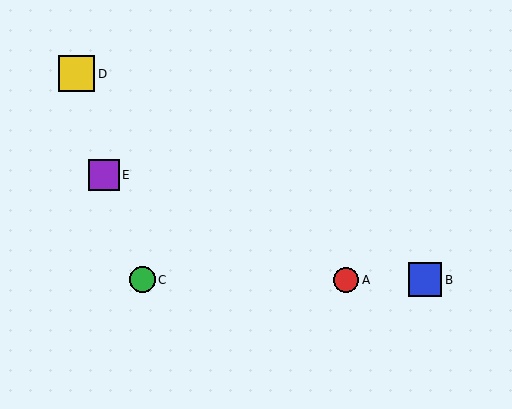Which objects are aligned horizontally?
Objects A, B, C are aligned horizontally.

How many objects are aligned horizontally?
3 objects (A, B, C) are aligned horizontally.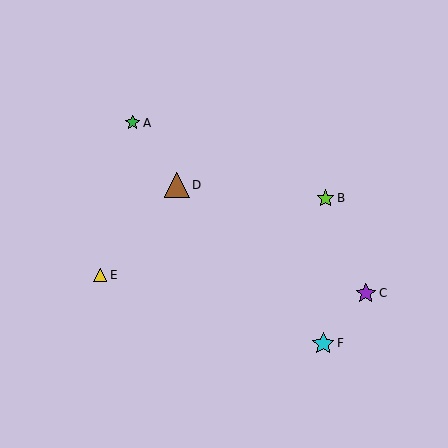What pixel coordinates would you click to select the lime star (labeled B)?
Click at (326, 198) to select the lime star B.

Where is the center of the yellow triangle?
The center of the yellow triangle is at (100, 275).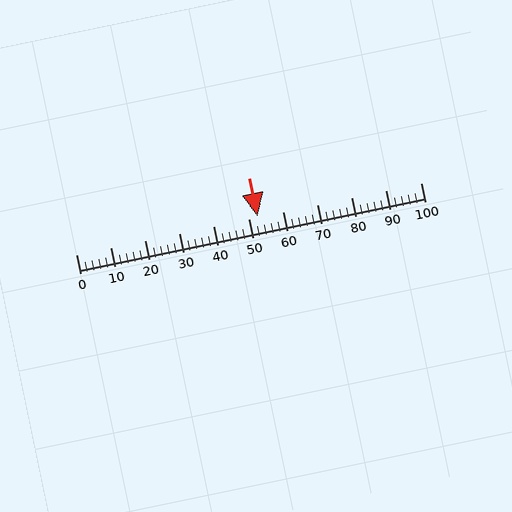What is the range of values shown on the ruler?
The ruler shows values from 0 to 100.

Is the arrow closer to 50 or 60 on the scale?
The arrow is closer to 50.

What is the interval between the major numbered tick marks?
The major tick marks are spaced 10 units apart.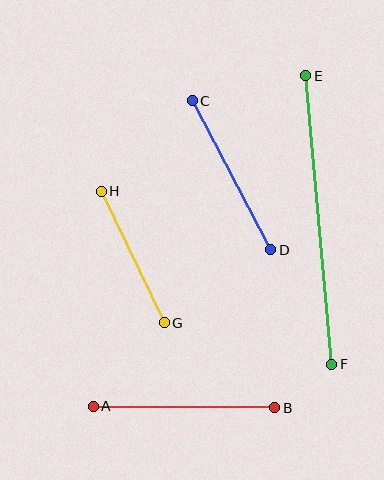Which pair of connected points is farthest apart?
Points E and F are farthest apart.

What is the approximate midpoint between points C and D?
The midpoint is at approximately (231, 175) pixels.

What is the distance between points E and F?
The distance is approximately 289 pixels.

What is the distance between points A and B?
The distance is approximately 182 pixels.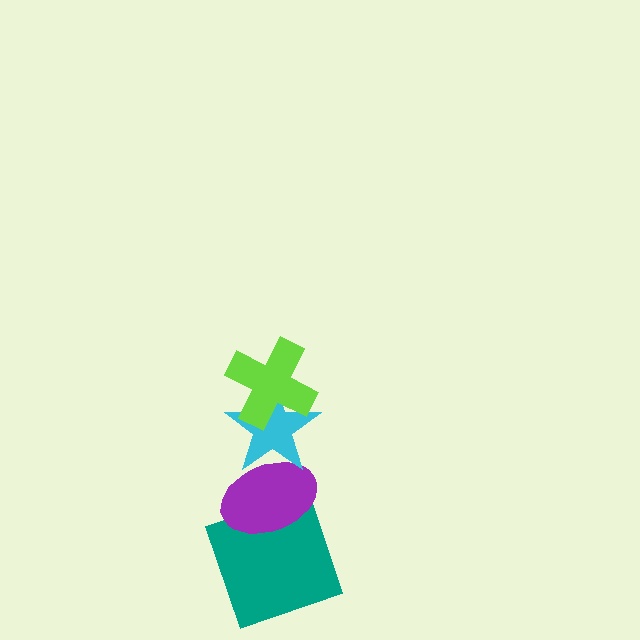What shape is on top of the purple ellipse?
The cyan star is on top of the purple ellipse.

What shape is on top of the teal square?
The purple ellipse is on top of the teal square.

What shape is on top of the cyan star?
The lime cross is on top of the cyan star.